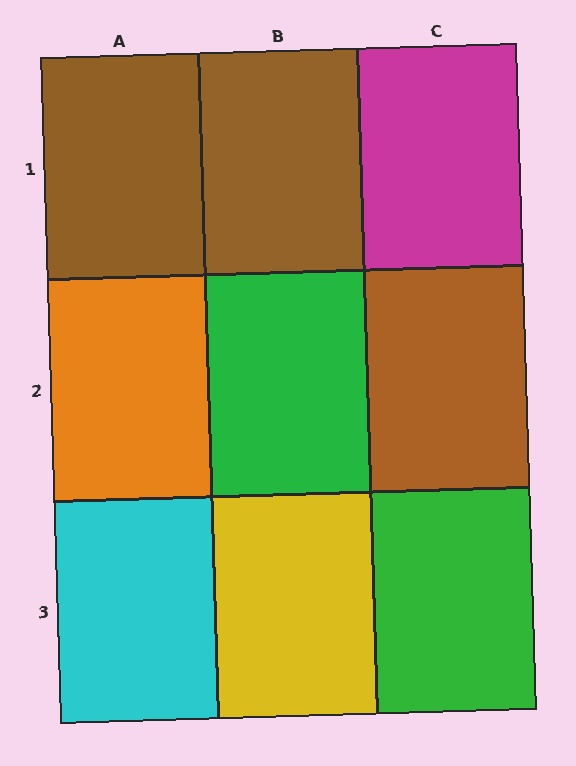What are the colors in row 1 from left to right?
Brown, brown, magenta.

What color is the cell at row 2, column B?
Green.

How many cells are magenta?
1 cell is magenta.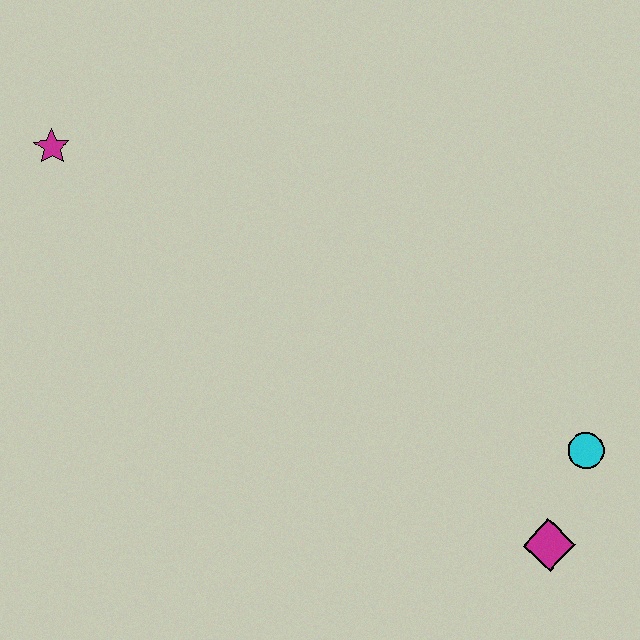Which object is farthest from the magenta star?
The magenta diamond is farthest from the magenta star.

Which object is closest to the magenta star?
The cyan circle is closest to the magenta star.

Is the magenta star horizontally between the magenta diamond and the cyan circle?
No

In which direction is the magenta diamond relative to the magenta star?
The magenta diamond is to the right of the magenta star.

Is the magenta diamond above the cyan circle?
No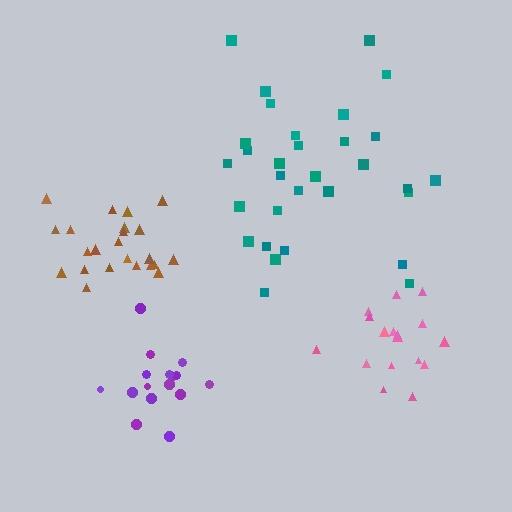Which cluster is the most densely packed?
Brown.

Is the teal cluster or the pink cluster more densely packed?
Pink.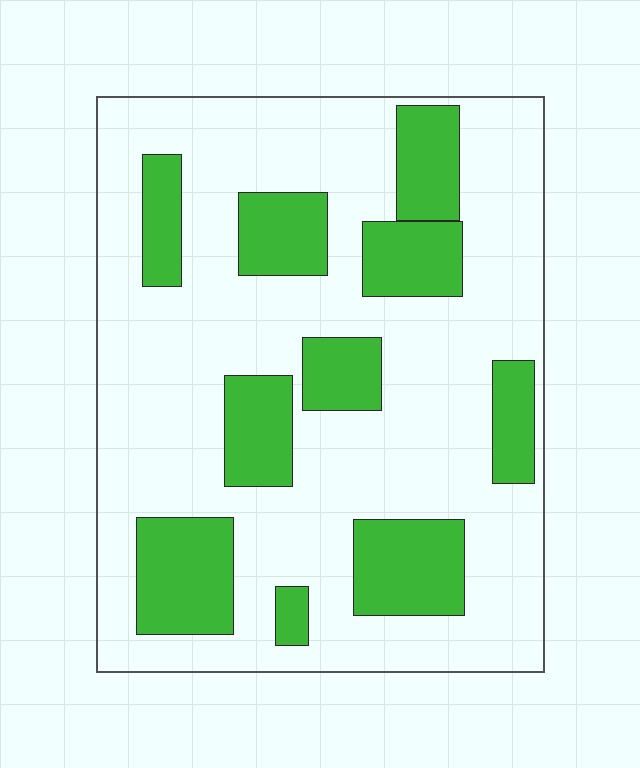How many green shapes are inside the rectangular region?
10.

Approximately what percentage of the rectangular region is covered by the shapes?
Approximately 30%.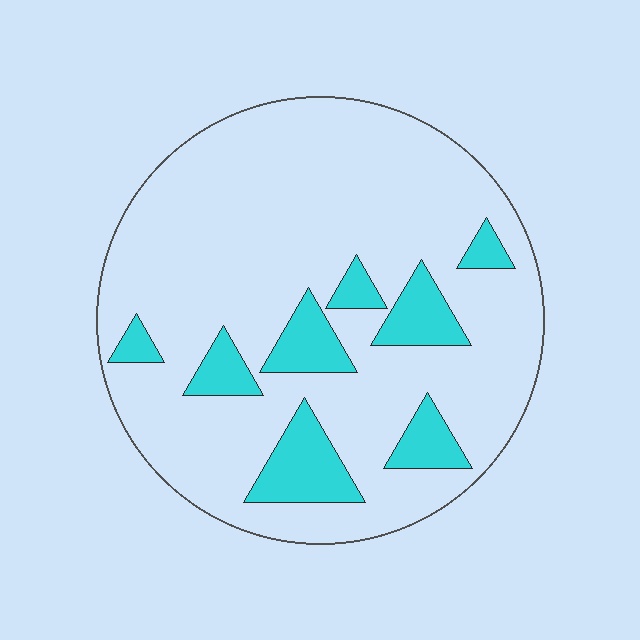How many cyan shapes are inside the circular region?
8.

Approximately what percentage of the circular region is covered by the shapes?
Approximately 15%.